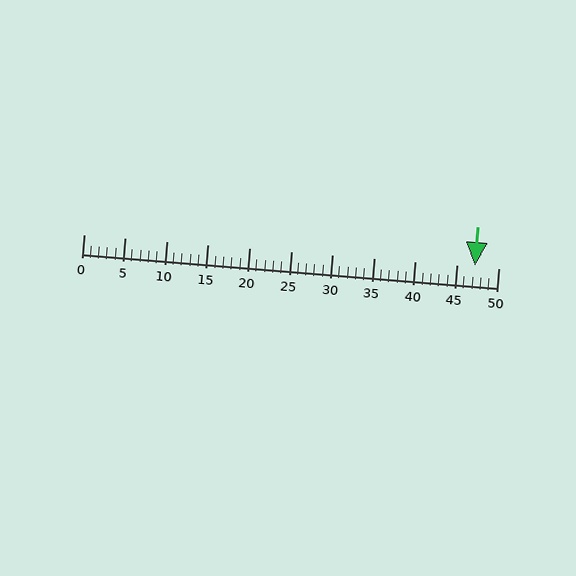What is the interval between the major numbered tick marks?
The major tick marks are spaced 5 units apart.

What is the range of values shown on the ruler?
The ruler shows values from 0 to 50.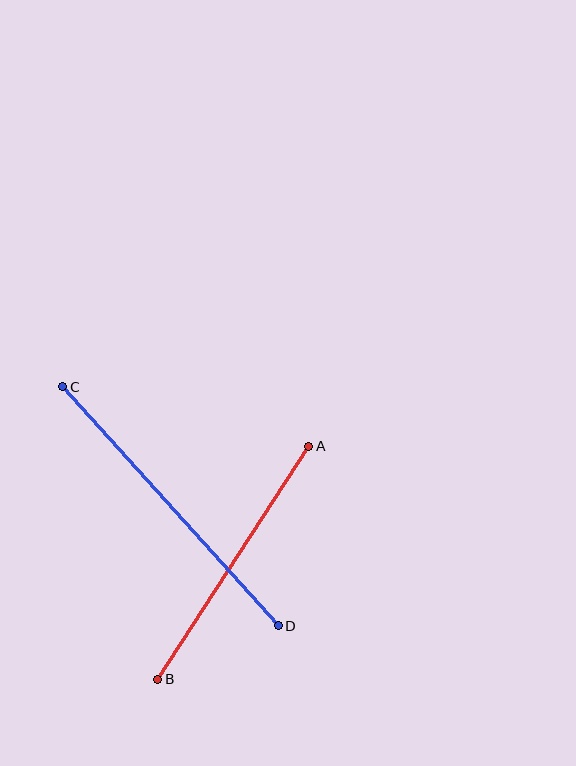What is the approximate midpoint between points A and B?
The midpoint is at approximately (233, 563) pixels.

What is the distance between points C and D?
The distance is approximately 321 pixels.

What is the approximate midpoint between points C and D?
The midpoint is at approximately (171, 506) pixels.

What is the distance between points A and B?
The distance is approximately 277 pixels.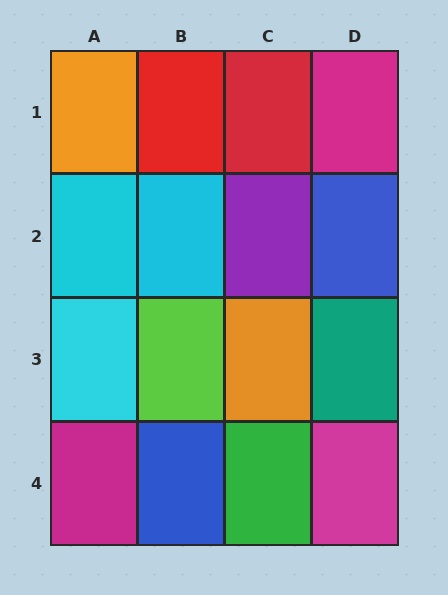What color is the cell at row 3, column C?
Orange.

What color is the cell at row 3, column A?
Cyan.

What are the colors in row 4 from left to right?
Magenta, blue, green, magenta.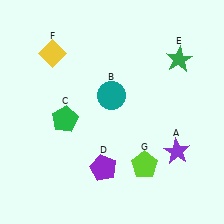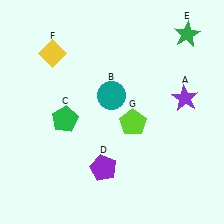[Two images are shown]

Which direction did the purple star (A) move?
The purple star (A) moved up.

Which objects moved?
The objects that moved are: the purple star (A), the green star (E), the lime pentagon (G).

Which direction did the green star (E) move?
The green star (E) moved up.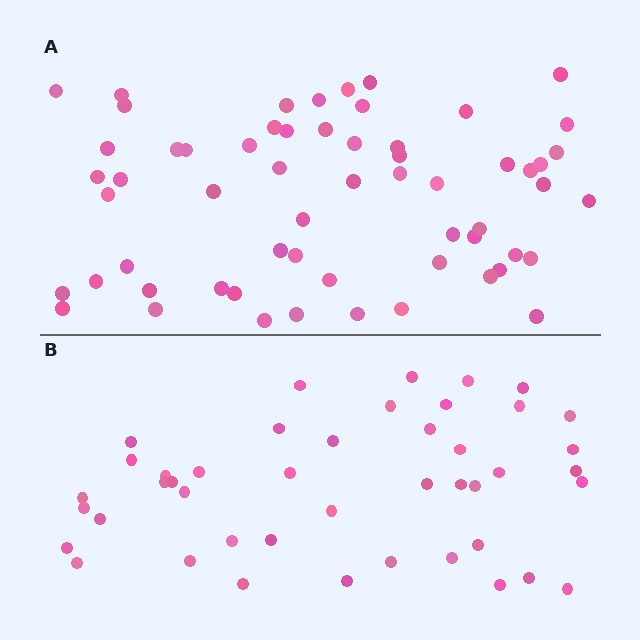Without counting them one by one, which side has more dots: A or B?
Region A (the top region) has more dots.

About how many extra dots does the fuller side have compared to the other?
Region A has approximately 15 more dots than region B.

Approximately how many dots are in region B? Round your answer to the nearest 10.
About 40 dots. (The exact count is 44, which rounds to 40.)